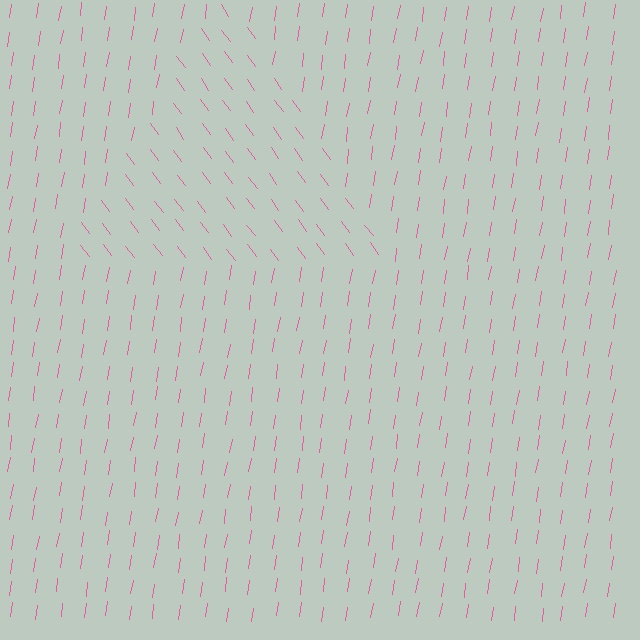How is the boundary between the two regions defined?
The boundary is defined purely by a change in line orientation (approximately 45 degrees difference). All lines are the same color and thickness.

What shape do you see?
I see a triangle.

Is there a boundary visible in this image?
Yes, there is a texture boundary formed by a change in line orientation.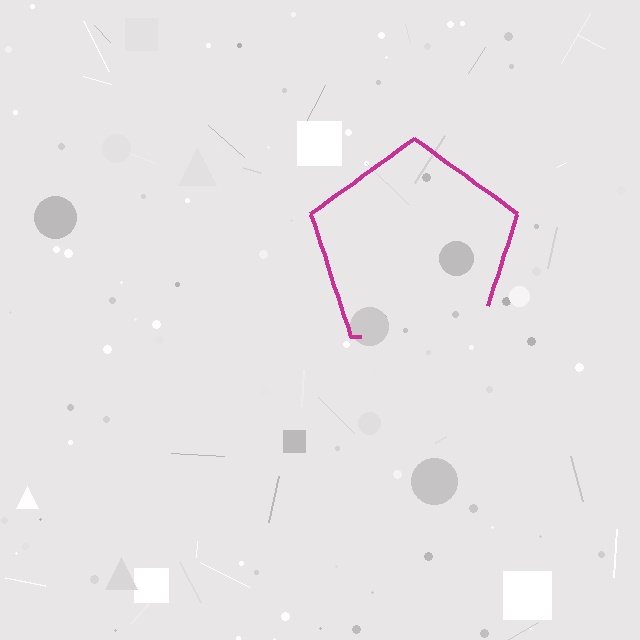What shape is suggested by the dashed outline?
The dashed outline suggests a pentagon.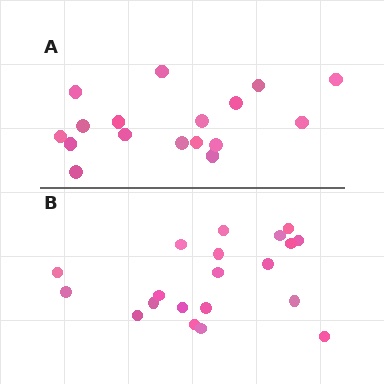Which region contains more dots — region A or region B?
Region B (the bottom region) has more dots.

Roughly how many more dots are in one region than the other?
Region B has just a few more — roughly 2 or 3 more dots than region A.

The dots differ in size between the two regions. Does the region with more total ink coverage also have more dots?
No. Region A has more total ink coverage because its dots are larger, but region B actually contains more individual dots. Total area can be misleading — the number of items is what matters here.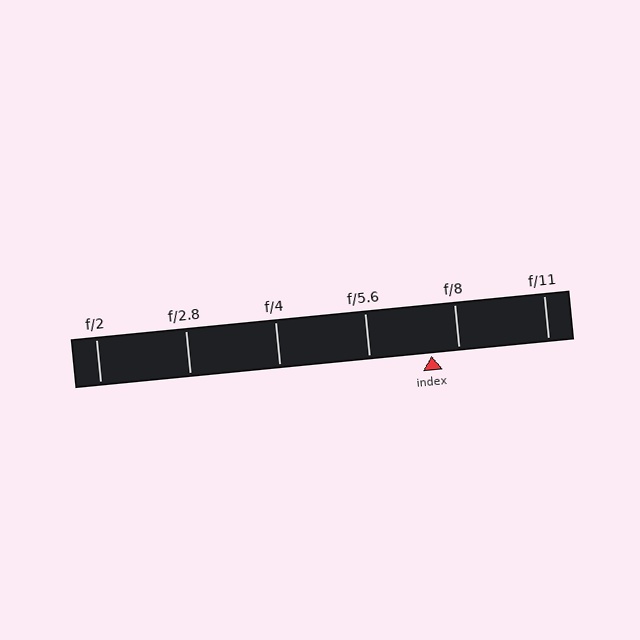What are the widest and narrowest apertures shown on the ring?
The widest aperture shown is f/2 and the narrowest is f/11.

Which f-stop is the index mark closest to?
The index mark is closest to f/8.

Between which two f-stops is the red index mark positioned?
The index mark is between f/5.6 and f/8.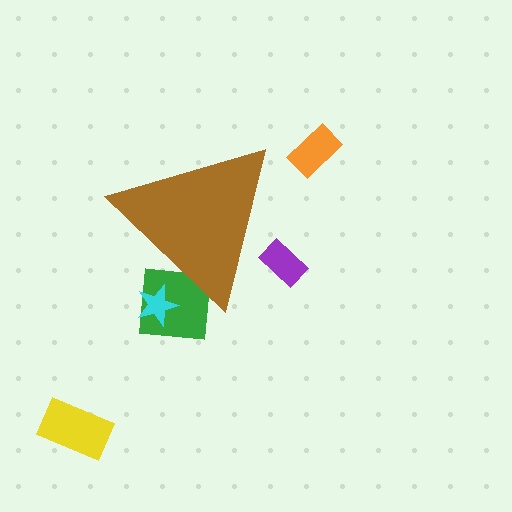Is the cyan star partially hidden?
Yes, the cyan star is partially hidden behind the brown triangle.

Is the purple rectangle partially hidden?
Yes, the purple rectangle is partially hidden behind the brown triangle.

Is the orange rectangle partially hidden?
No, the orange rectangle is fully visible.